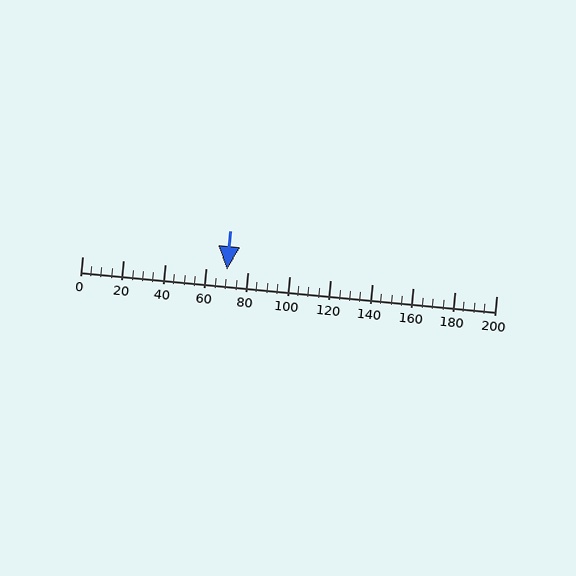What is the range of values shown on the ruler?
The ruler shows values from 0 to 200.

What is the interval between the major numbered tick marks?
The major tick marks are spaced 20 units apart.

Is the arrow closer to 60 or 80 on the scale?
The arrow is closer to 80.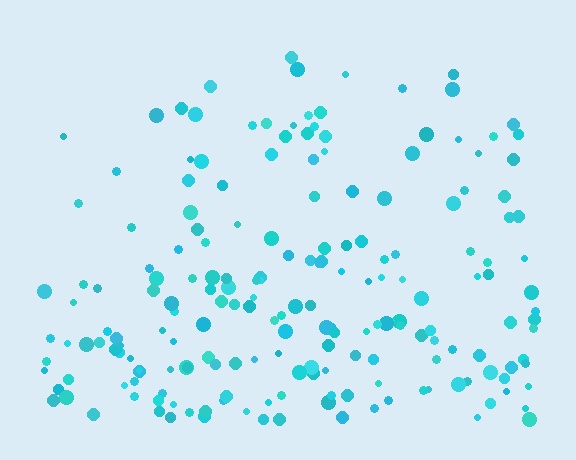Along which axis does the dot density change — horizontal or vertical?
Vertical.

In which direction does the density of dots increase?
From top to bottom, with the bottom side densest.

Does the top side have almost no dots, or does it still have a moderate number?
Still a moderate number, just noticeably fewer than the bottom.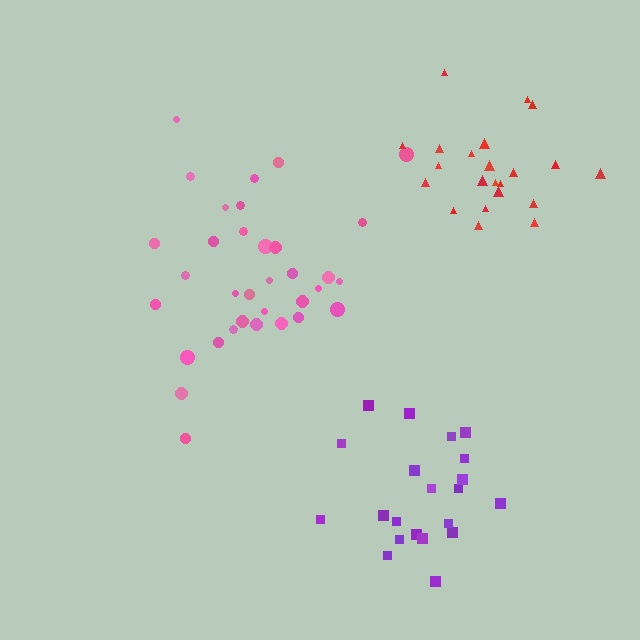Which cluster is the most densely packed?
Red.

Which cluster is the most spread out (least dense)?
Pink.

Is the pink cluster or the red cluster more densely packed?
Red.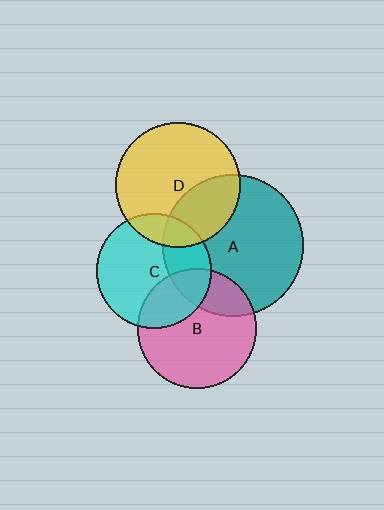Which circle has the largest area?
Circle A (teal).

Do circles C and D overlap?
Yes.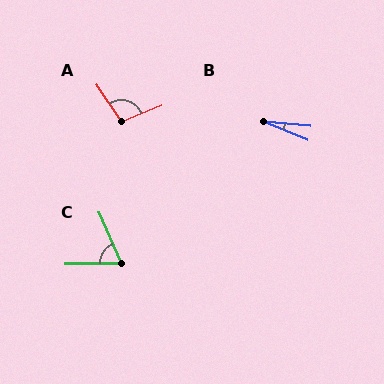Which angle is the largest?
A, at approximately 101 degrees.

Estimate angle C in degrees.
Approximately 67 degrees.